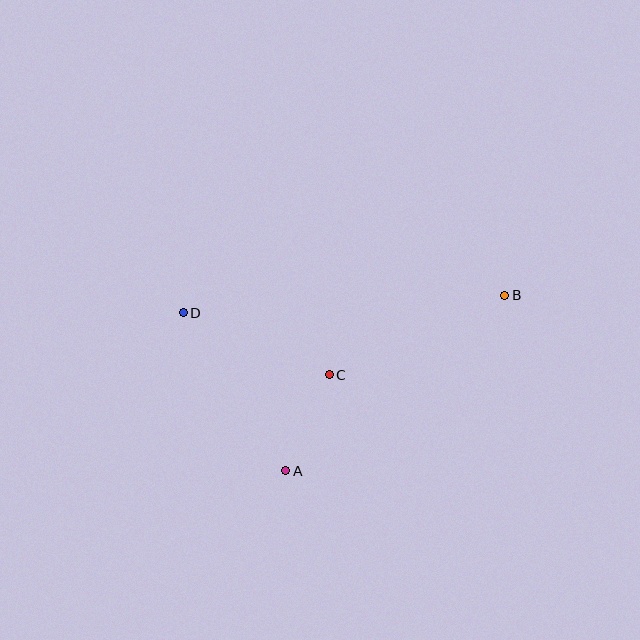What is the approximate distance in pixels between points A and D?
The distance between A and D is approximately 188 pixels.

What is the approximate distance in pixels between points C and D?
The distance between C and D is approximately 158 pixels.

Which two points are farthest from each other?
Points B and D are farthest from each other.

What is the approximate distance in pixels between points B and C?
The distance between B and C is approximately 193 pixels.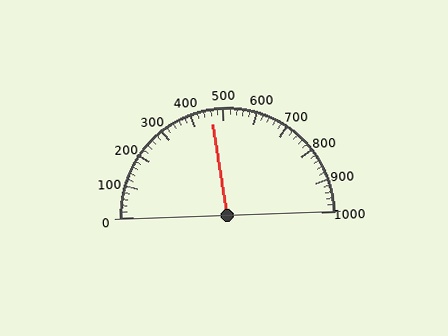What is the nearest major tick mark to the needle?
The nearest major tick mark is 500.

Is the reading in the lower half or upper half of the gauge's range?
The reading is in the lower half of the range (0 to 1000).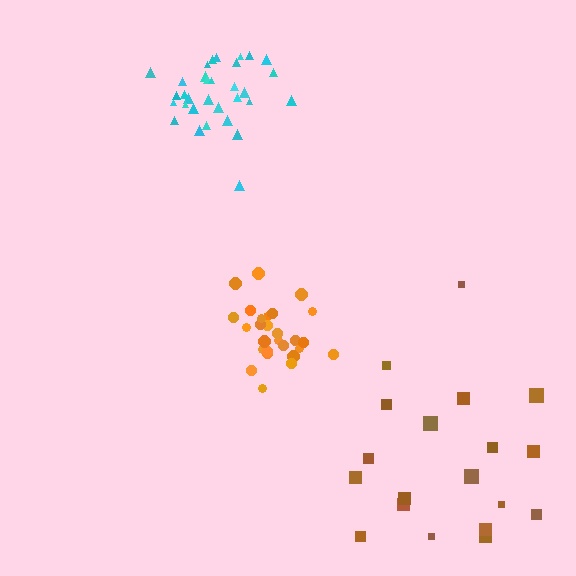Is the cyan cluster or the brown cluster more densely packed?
Cyan.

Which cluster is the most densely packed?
Cyan.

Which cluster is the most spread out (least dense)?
Brown.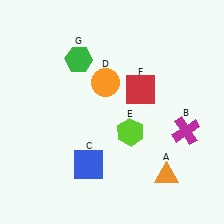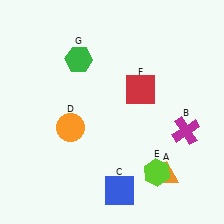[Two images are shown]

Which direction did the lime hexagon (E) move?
The lime hexagon (E) moved down.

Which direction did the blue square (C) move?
The blue square (C) moved right.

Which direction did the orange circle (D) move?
The orange circle (D) moved down.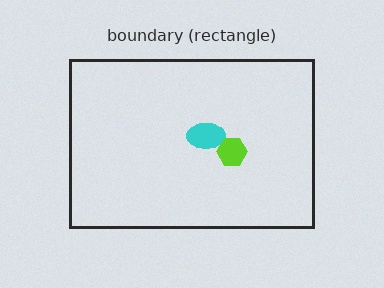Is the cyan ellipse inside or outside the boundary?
Inside.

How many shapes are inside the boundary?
2 inside, 0 outside.